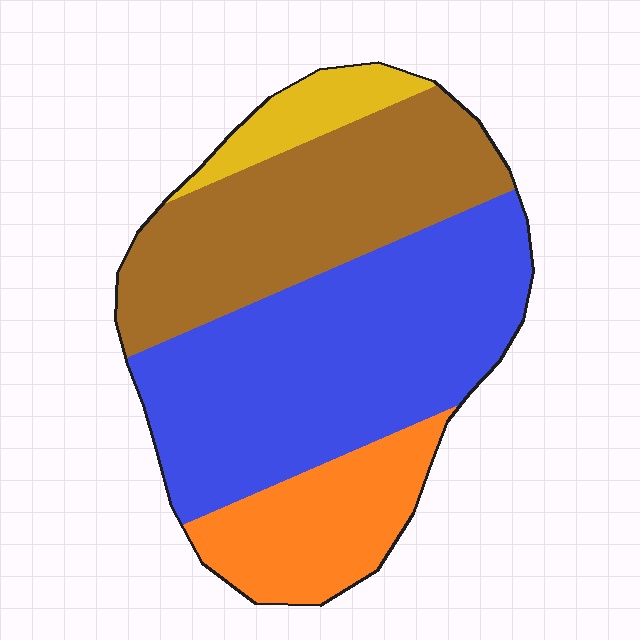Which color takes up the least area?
Yellow, at roughly 5%.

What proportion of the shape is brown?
Brown covers around 30% of the shape.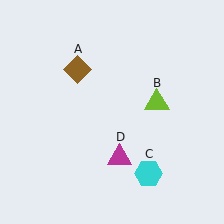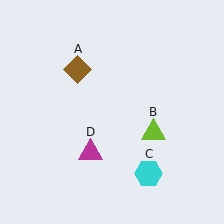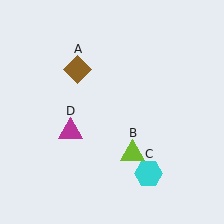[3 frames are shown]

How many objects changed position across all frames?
2 objects changed position: lime triangle (object B), magenta triangle (object D).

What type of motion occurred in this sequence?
The lime triangle (object B), magenta triangle (object D) rotated clockwise around the center of the scene.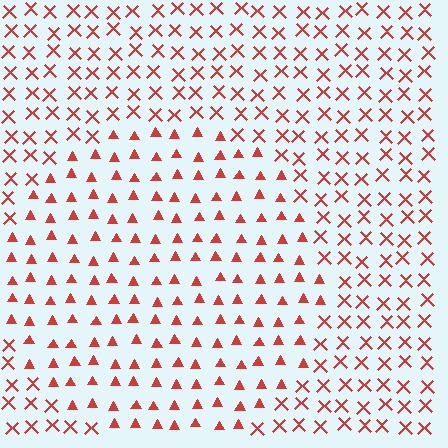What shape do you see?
I see a circle.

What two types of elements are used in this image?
The image uses triangles inside the circle region and X marks outside it.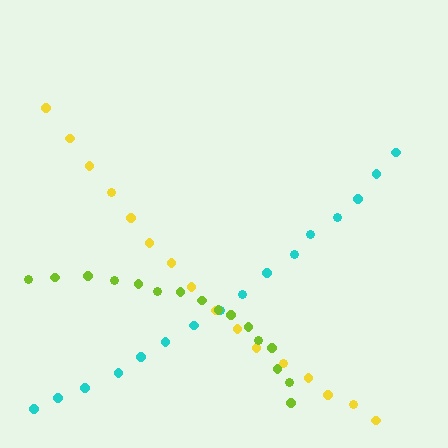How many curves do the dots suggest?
There are 3 distinct paths.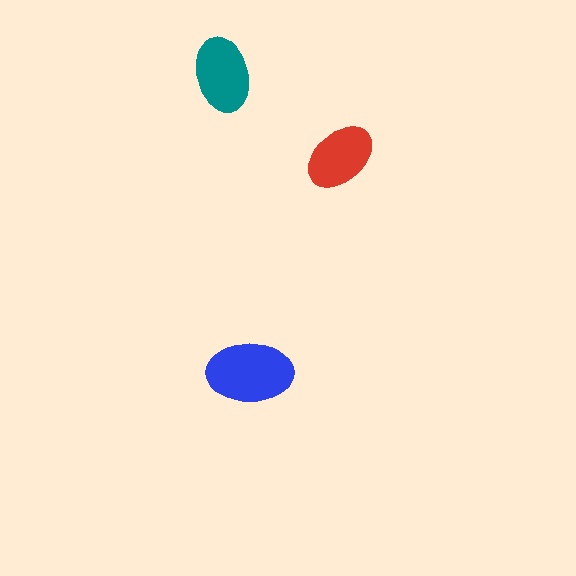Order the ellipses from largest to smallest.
the blue one, the teal one, the red one.